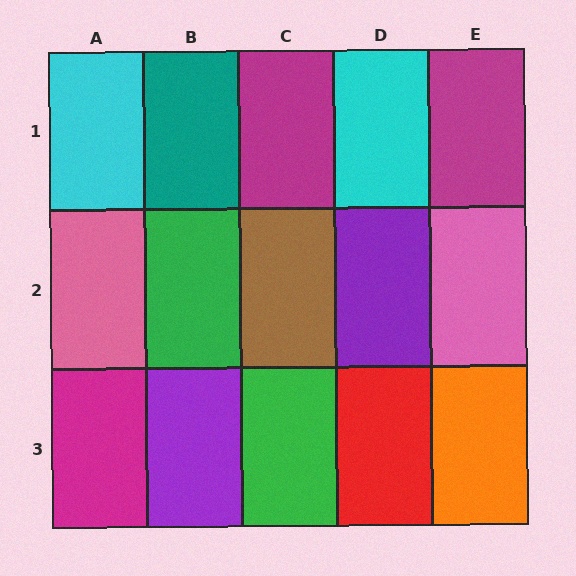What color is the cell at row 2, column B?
Green.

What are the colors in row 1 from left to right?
Cyan, teal, magenta, cyan, magenta.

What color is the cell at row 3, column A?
Magenta.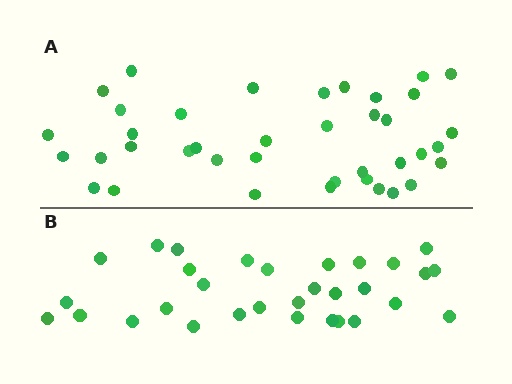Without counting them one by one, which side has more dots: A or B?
Region A (the top region) has more dots.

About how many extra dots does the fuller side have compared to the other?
Region A has roughly 8 or so more dots than region B.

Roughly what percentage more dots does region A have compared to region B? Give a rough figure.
About 25% more.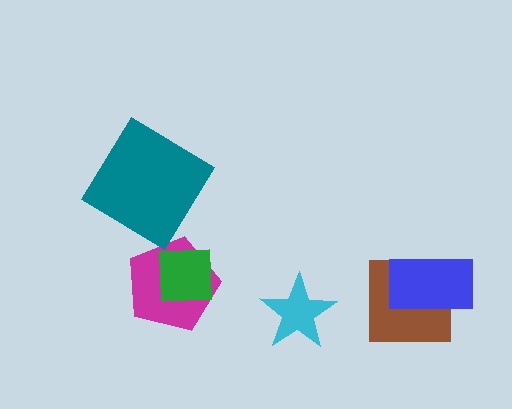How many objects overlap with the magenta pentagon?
1 object overlaps with the magenta pentagon.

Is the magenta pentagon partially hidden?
Yes, it is partially covered by another shape.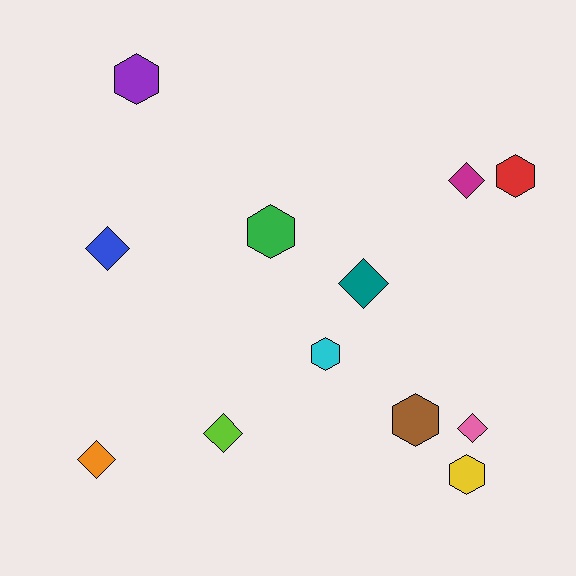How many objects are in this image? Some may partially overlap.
There are 12 objects.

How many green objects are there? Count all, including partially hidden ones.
There is 1 green object.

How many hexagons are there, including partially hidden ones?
There are 6 hexagons.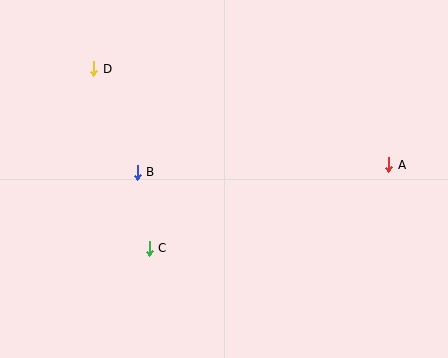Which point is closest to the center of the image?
Point B at (137, 172) is closest to the center.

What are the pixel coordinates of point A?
Point A is at (389, 165).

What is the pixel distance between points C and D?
The distance between C and D is 188 pixels.